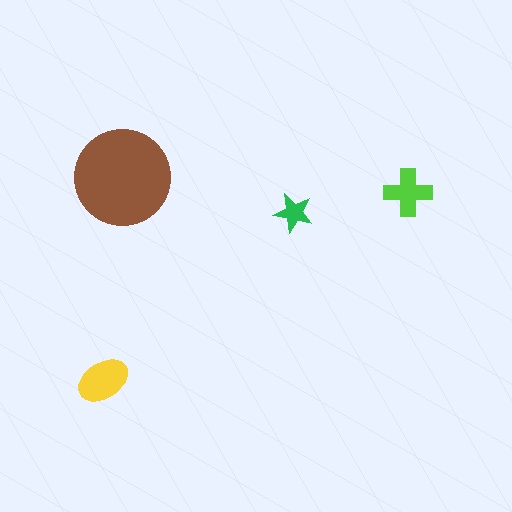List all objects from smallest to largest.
The green star, the lime cross, the yellow ellipse, the brown circle.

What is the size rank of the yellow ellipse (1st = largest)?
2nd.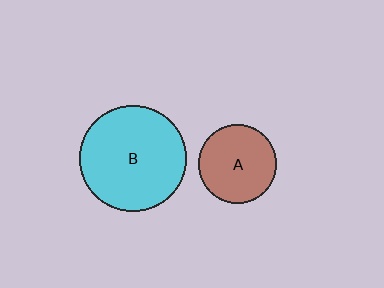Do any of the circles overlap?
No, none of the circles overlap.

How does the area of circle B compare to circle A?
Approximately 1.8 times.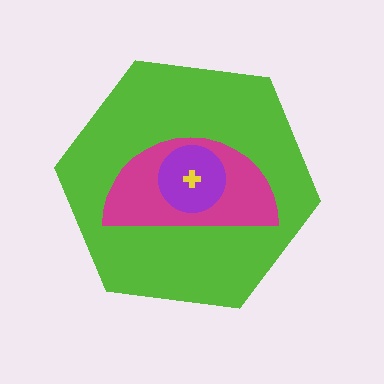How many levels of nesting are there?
4.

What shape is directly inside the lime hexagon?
The magenta semicircle.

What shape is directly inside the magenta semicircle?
The purple circle.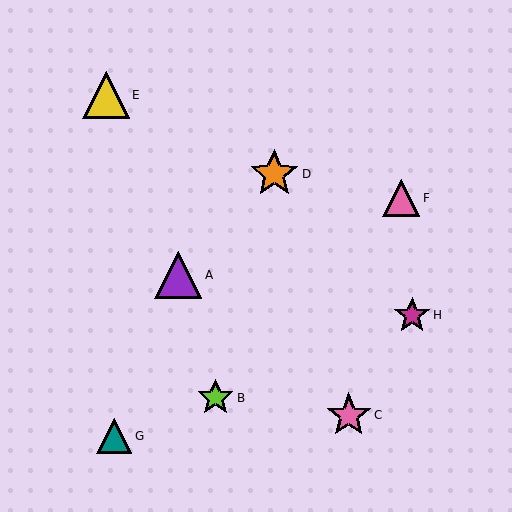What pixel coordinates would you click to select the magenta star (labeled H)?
Click at (412, 315) to select the magenta star H.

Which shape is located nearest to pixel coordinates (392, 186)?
The pink triangle (labeled F) at (401, 198) is nearest to that location.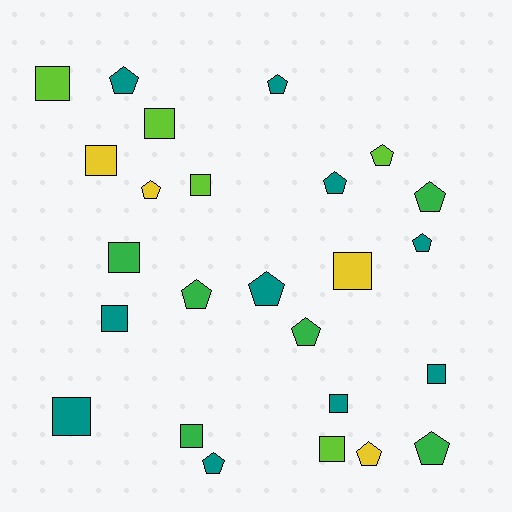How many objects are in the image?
There are 25 objects.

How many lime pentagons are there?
There is 1 lime pentagon.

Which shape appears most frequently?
Pentagon, with 13 objects.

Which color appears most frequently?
Teal, with 10 objects.